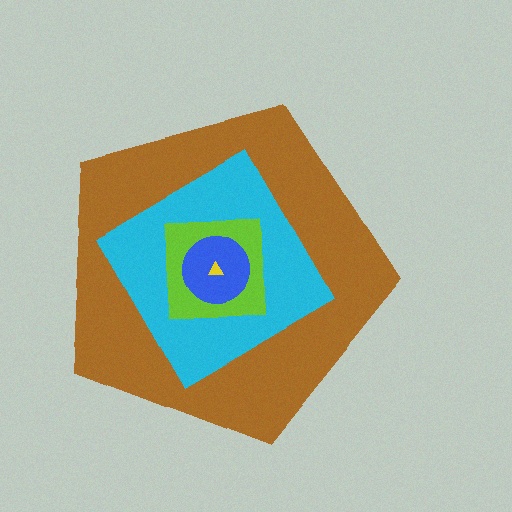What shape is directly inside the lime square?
The blue circle.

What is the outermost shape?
The brown pentagon.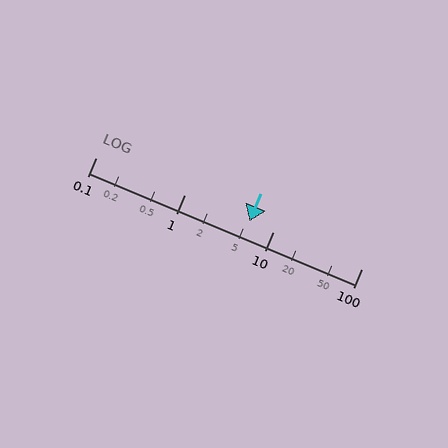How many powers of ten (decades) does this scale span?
The scale spans 3 decades, from 0.1 to 100.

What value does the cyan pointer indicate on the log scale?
The pointer indicates approximately 5.4.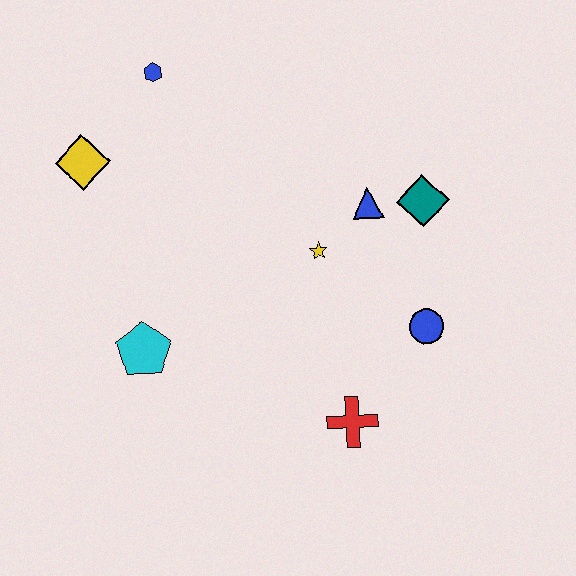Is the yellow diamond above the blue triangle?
Yes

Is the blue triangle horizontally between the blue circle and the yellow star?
Yes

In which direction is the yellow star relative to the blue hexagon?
The yellow star is below the blue hexagon.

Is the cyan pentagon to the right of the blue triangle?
No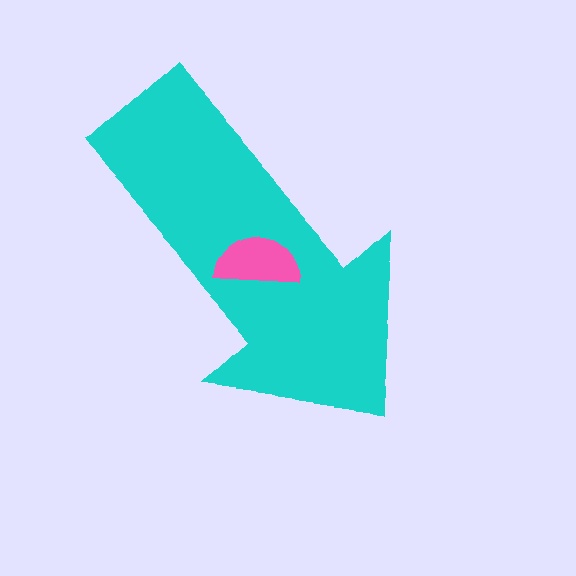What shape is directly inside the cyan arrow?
The pink semicircle.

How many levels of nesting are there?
2.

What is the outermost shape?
The cyan arrow.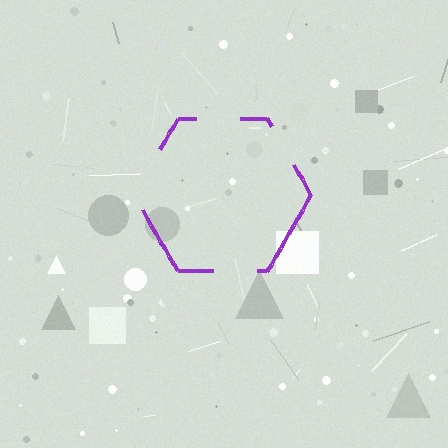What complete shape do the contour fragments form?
The contour fragments form a hexagon.